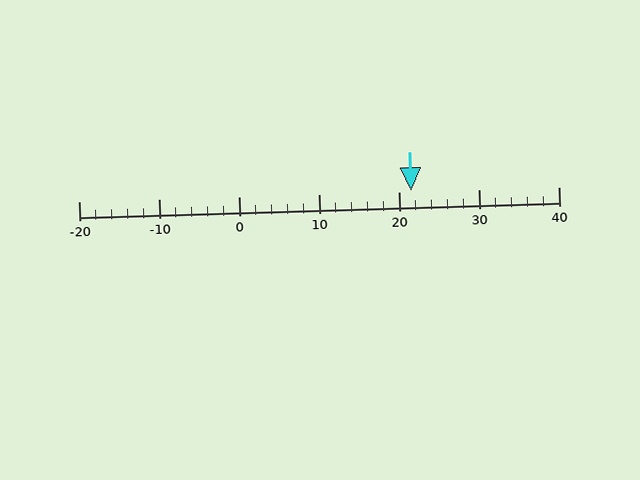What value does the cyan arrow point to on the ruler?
The cyan arrow points to approximately 22.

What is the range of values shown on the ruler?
The ruler shows values from -20 to 40.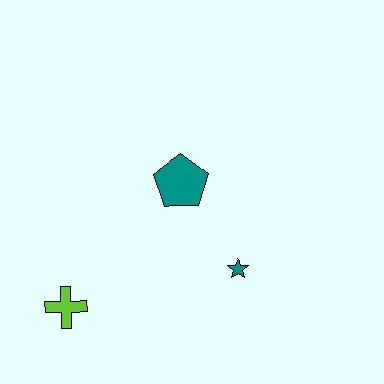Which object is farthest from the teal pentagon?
The lime cross is farthest from the teal pentagon.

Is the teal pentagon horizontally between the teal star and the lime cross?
Yes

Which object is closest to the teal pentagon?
The teal star is closest to the teal pentagon.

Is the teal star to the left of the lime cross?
No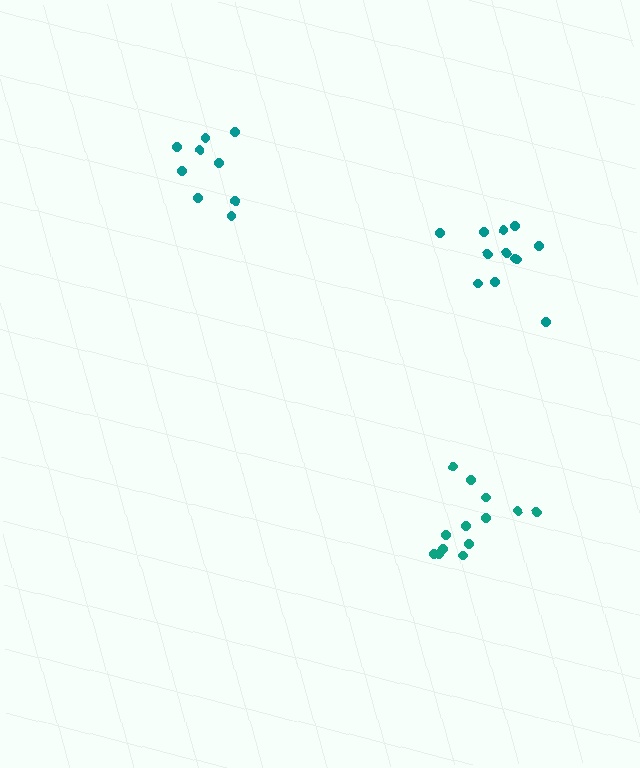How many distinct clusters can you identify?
There are 3 distinct clusters.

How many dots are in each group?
Group 1: 9 dots, Group 2: 13 dots, Group 3: 12 dots (34 total).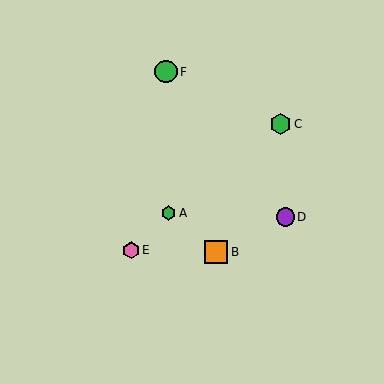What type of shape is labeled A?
Shape A is a green hexagon.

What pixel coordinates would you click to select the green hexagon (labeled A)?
Click at (169, 213) to select the green hexagon A.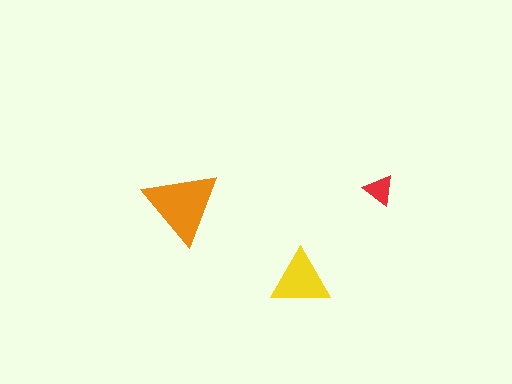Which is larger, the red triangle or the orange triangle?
The orange one.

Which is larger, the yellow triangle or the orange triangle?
The orange one.